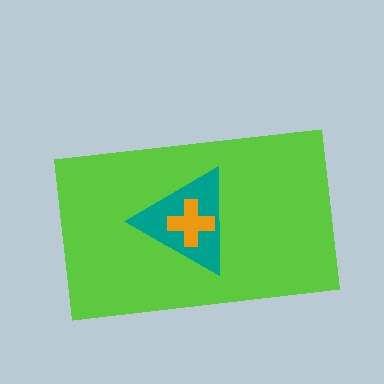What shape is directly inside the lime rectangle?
The teal triangle.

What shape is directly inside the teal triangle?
The orange cross.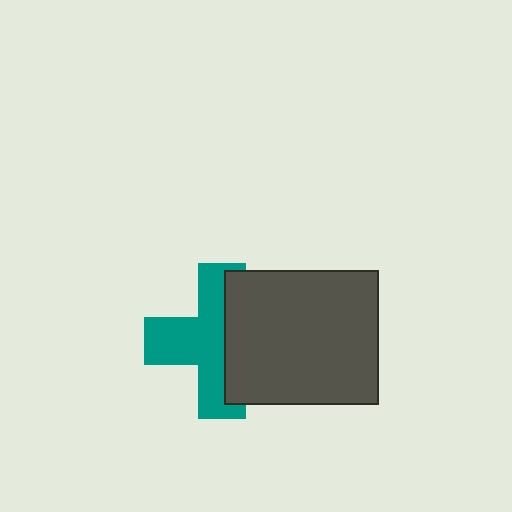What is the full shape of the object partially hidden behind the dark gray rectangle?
The partially hidden object is a teal cross.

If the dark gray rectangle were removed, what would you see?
You would see the complete teal cross.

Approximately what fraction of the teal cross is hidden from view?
Roughly 44% of the teal cross is hidden behind the dark gray rectangle.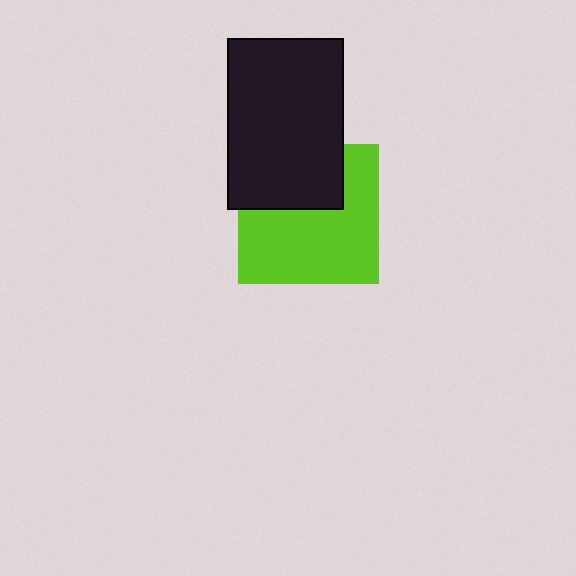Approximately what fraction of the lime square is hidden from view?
Roughly 35% of the lime square is hidden behind the black rectangle.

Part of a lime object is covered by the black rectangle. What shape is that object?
It is a square.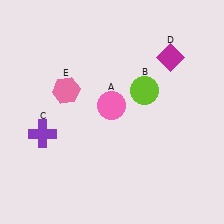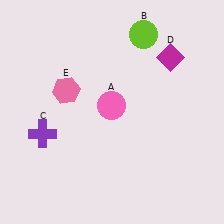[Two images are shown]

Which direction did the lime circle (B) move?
The lime circle (B) moved up.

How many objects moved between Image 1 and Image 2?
1 object moved between the two images.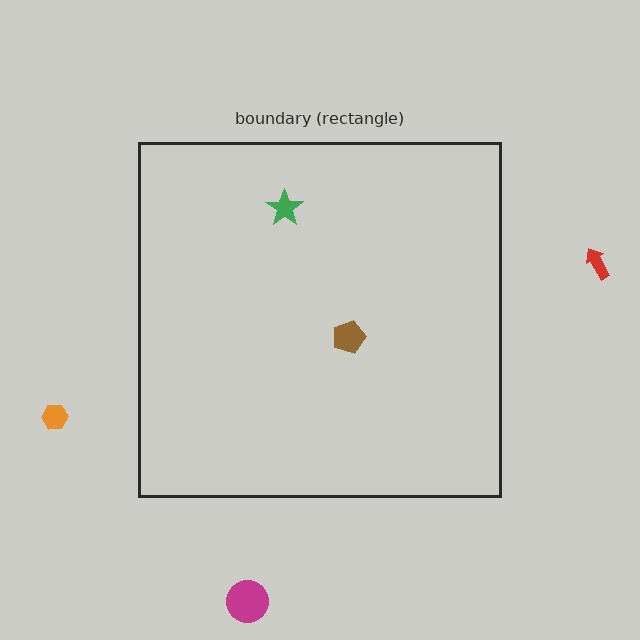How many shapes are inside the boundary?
2 inside, 3 outside.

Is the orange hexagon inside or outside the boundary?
Outside.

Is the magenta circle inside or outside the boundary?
Outside.